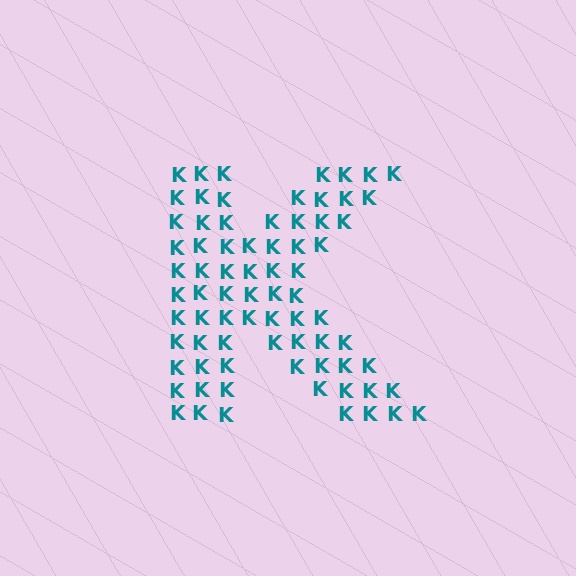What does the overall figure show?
The overall figure shows the letter K.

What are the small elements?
The small elements are letter K's.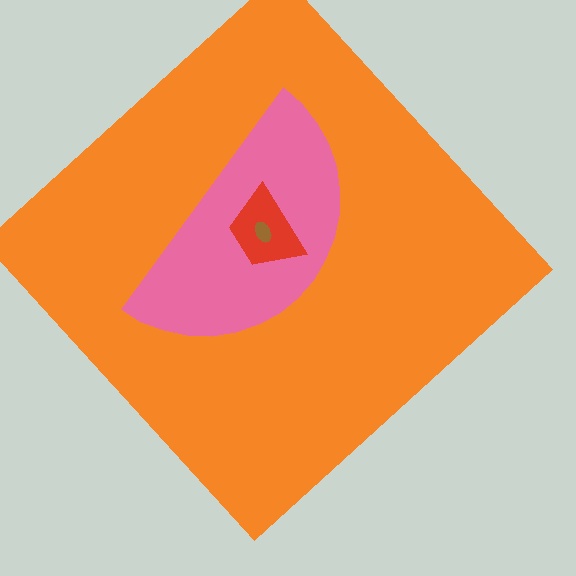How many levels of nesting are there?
4.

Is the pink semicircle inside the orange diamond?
Yes.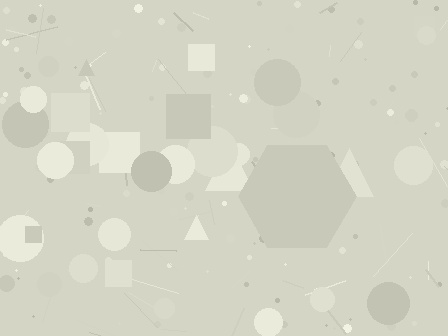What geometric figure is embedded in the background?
A hexagon is embedded in the background.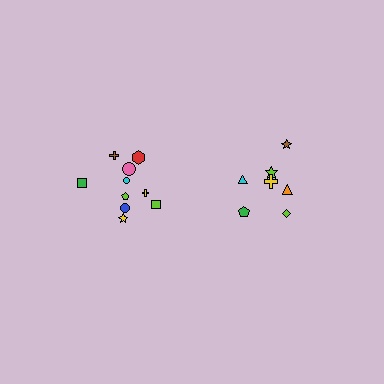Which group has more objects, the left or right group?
The left group.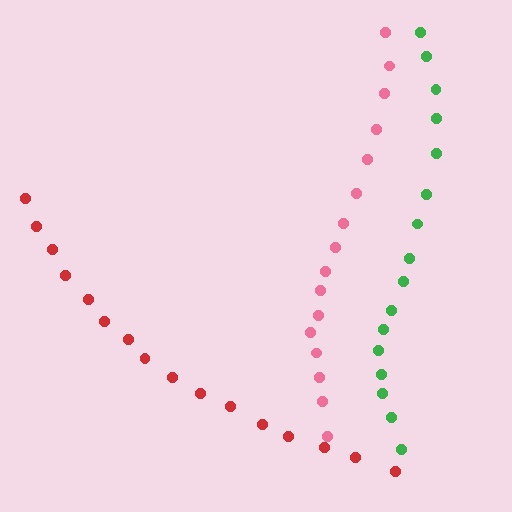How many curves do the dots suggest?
There are 3 distinct paths.